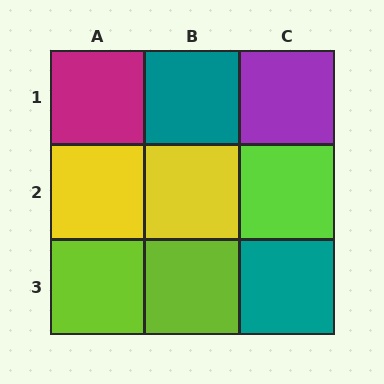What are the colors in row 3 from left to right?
Lime, lime, teal.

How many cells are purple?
1 cell is purple.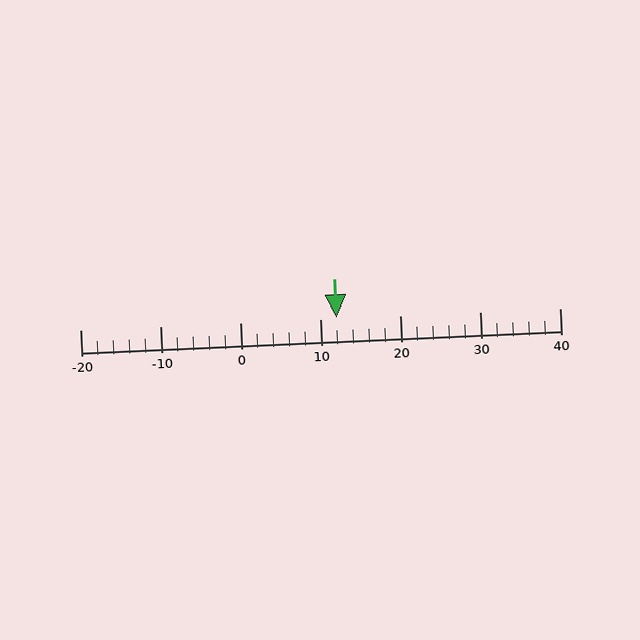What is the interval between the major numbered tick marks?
The major tick marks are spaced 10 units apart.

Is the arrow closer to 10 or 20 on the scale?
The arrow is closer to 10.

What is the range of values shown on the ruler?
The ruler shows values from -20 to 40.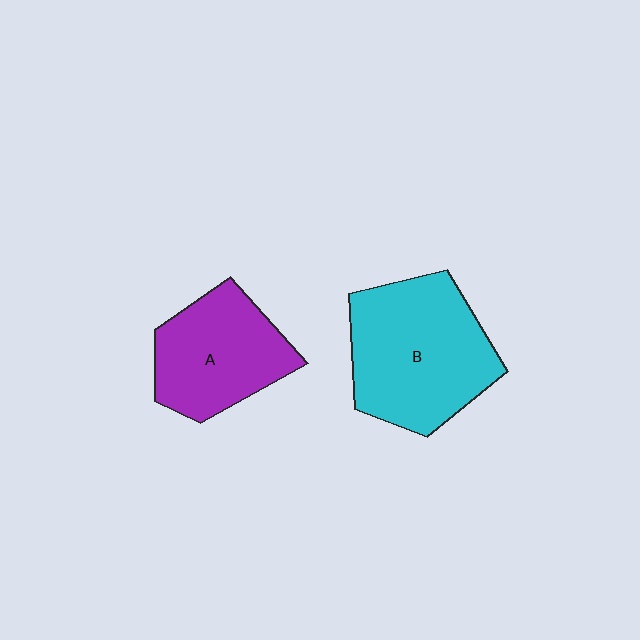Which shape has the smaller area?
Shape A (purple).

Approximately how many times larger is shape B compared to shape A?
Approximately 1.4 times.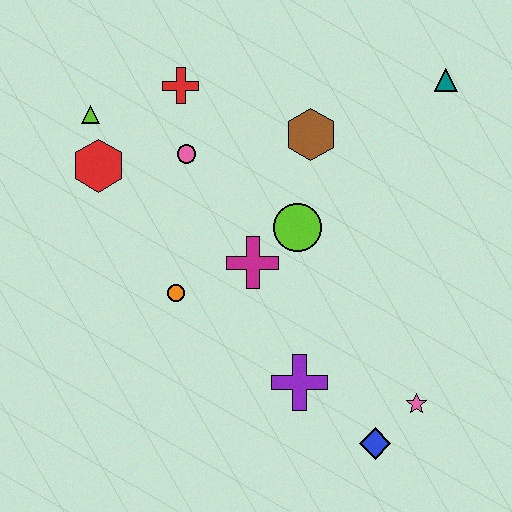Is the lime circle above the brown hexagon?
No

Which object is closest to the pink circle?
The red cross is closest to the pink circle.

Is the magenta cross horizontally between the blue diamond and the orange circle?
Yes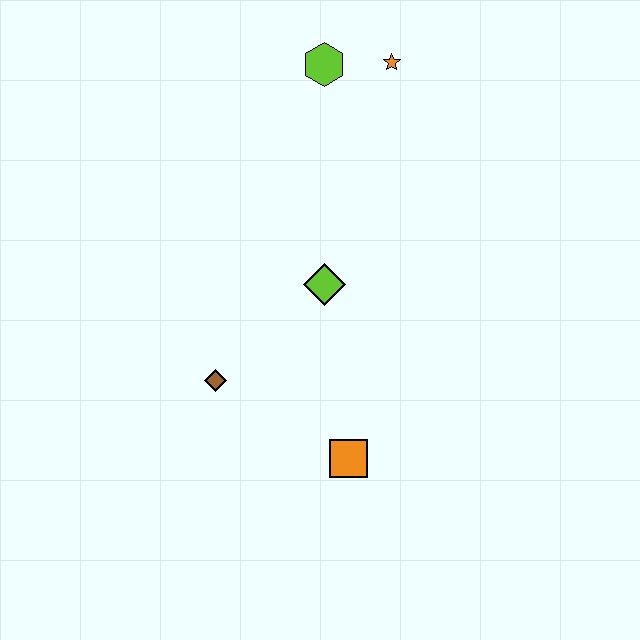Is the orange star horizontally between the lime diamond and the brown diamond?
No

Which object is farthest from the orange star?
The orange square is farthest from the orange star.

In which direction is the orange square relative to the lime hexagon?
The orange square is below the lime hexagon.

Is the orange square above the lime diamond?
No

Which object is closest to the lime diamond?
The brown diamond is closest to the lime diamond.